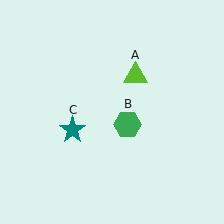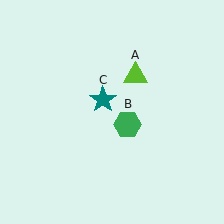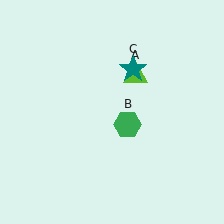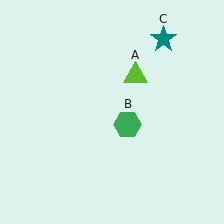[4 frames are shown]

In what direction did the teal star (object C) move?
The teal star (object C) moved up and to the right.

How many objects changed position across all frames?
1 object changed position: teal star (object C).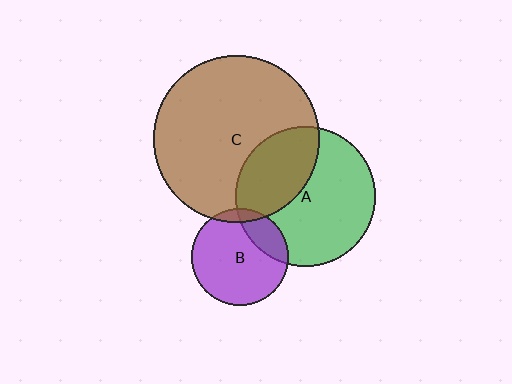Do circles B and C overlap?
Yes.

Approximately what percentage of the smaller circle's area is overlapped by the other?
Approximately 10%.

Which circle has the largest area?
Circle C (brown).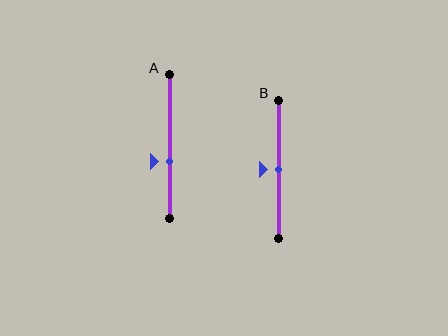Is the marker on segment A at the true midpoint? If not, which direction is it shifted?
No, the marker on segment A is shifted downward by about 11% of the segment length.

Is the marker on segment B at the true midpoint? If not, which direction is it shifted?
Yes, the marker on segment B is at the true midpoint.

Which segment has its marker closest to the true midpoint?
Segment B has its marker closest to the true midpoint.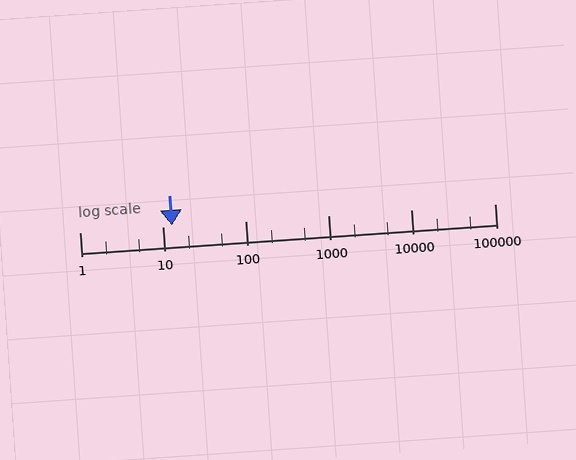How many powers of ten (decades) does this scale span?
The scale spans 5 decades, from 1 to 100000.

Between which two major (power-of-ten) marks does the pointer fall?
The pointer is between 10 and 100.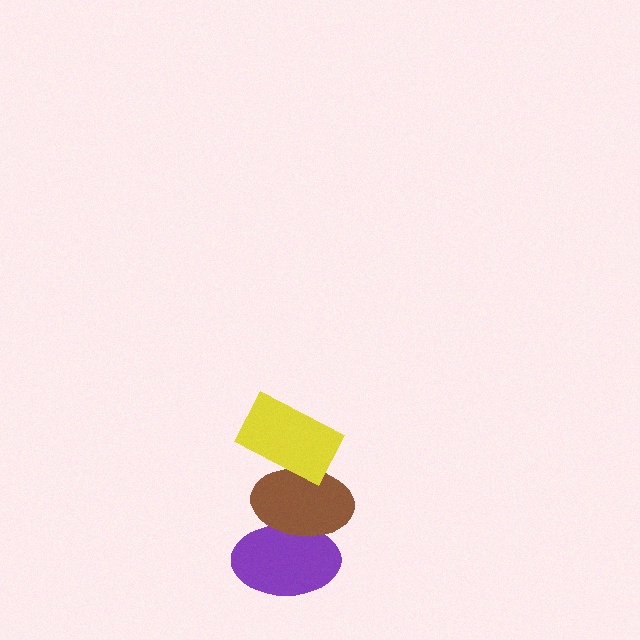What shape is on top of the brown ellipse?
The yellow rectangle is on top of the brown ellipse.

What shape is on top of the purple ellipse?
The brown ellipse is on top of the purple ellipse.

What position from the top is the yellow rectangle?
The yellow rectangle is 1st from the top.